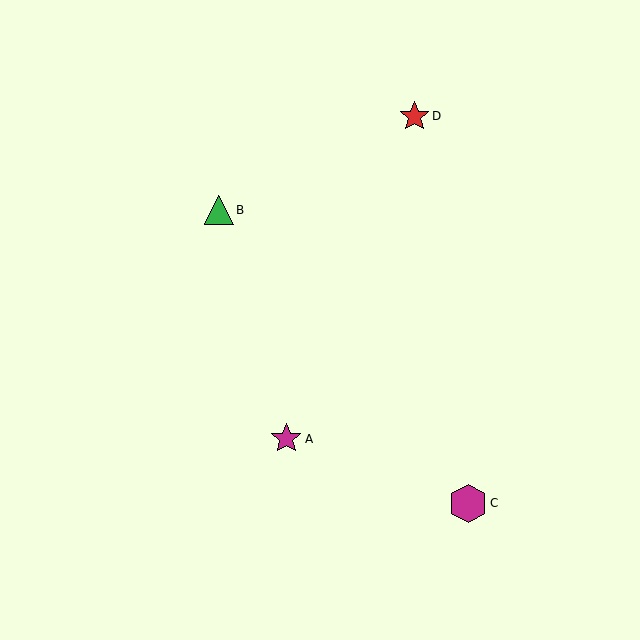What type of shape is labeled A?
Shape A is a magenta star.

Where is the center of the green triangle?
The center of the green triangle is at (219, 210).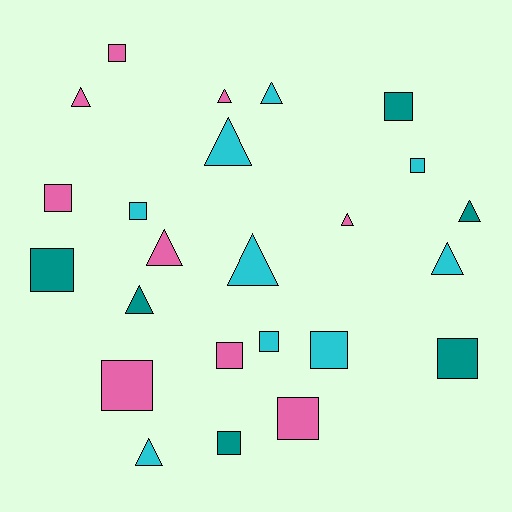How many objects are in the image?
There are 24 objects.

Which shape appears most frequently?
Square, with 13 objects.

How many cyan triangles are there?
There are 5 cyan triangles.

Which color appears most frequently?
Pink, with 9 objects.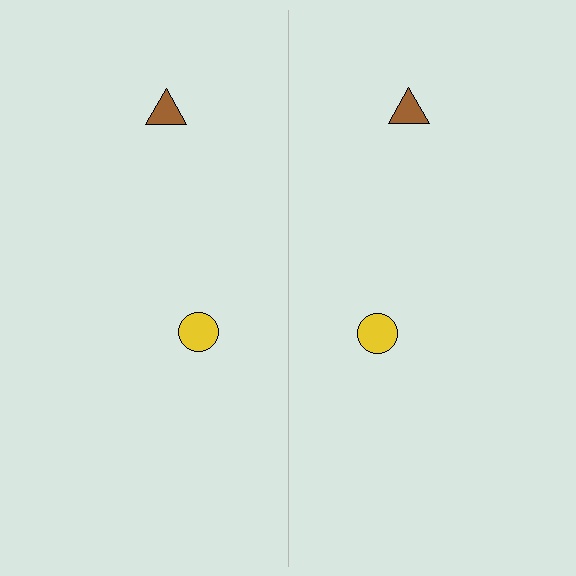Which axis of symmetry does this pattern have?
The pattern has a vertical axis of symmetry running through the center of the image.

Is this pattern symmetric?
Yes, this pattern has bilateral (reflection) symmetry.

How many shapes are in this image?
There are 4 shapes in this image.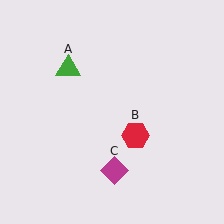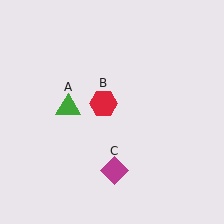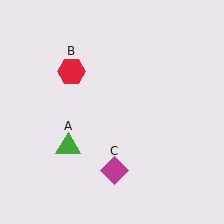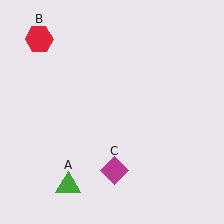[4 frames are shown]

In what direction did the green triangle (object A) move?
The green triangle (object A) moved down.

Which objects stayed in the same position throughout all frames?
Magenta diamond (object C) remained stationary.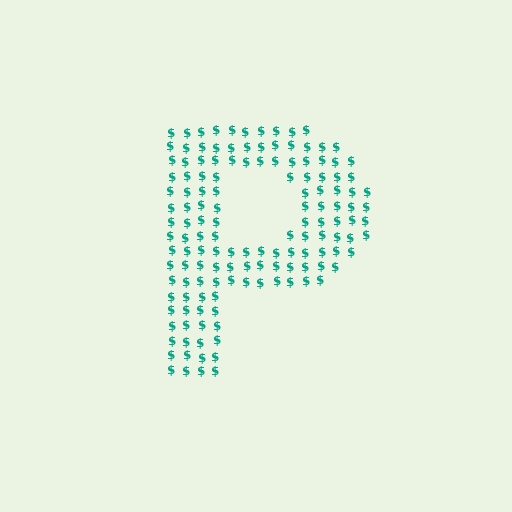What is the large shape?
The large shape is the letter P.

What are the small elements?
The small elements are dollar signs.